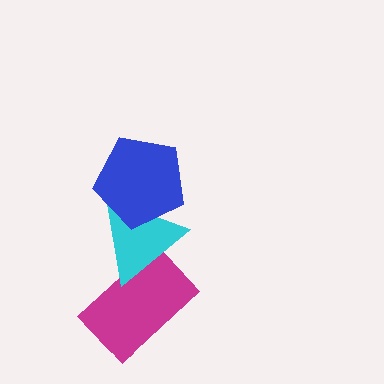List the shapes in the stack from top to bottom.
From top to bottom: the blue pentagon, the cyan triangle, the magenta rectangle.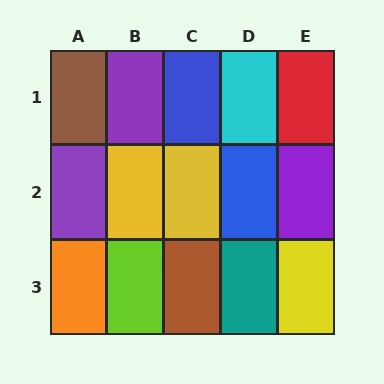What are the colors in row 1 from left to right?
Brown, purple, blue, cyan, red.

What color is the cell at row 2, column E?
Purple.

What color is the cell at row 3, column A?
Orange.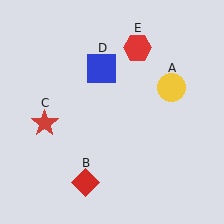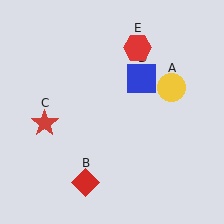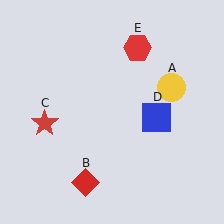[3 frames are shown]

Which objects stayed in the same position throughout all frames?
Yellow circle (object A) and red diamond (object B) and red star (object C) and red hexagon (object E) remained stationary.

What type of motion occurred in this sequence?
The blue square (object D) rotated clockwise around the center of the scene.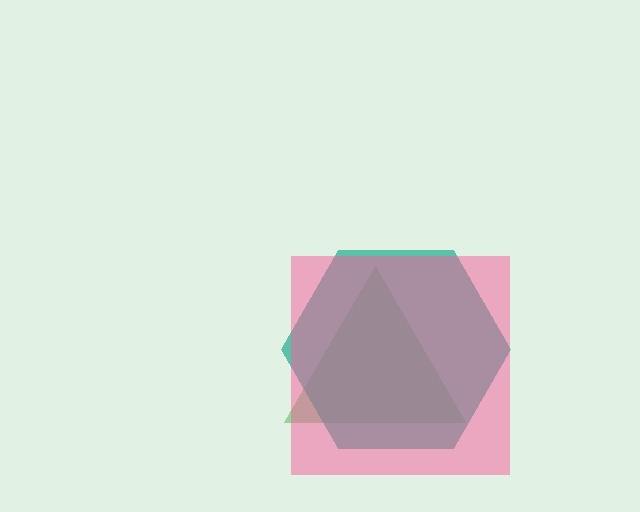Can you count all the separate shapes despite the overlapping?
Yes, there are 3 separate shapes.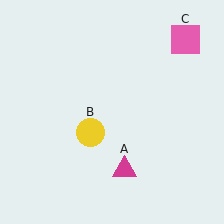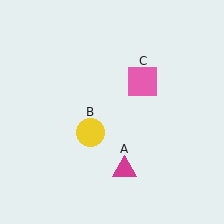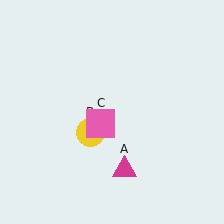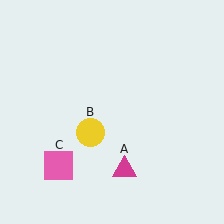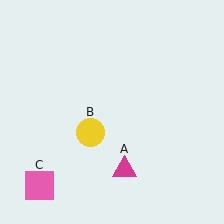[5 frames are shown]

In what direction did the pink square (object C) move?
The pink square (object C) moved down and to the left.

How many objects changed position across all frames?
1 object changed position: pink square (object C).